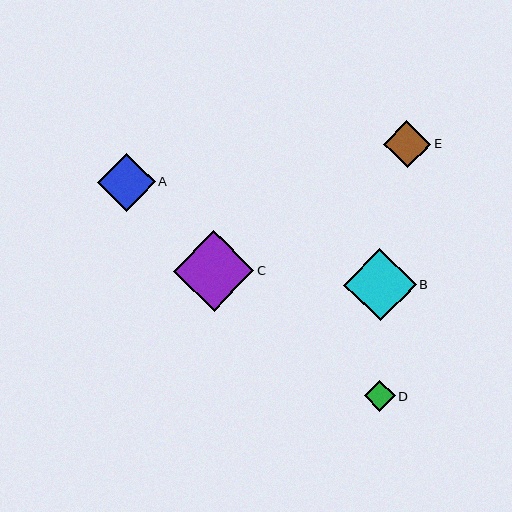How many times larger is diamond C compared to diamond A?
Diamond C is approximately 1.4 times the size of diamond A.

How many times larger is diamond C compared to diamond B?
Diamond C is approximately 1.1 times the size of diamond B.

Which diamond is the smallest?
Diamond D is the smallest with a size of approximately 31 pixels.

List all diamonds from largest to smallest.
From largest to smallest: C, B, A, E, D.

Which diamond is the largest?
Diamond C is the largest with a size of approximately 81 pixels.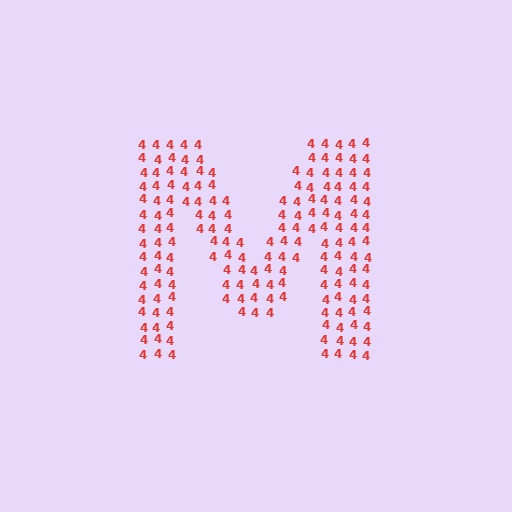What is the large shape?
The large shape is the letter M.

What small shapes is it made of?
It is made of small digit 4's.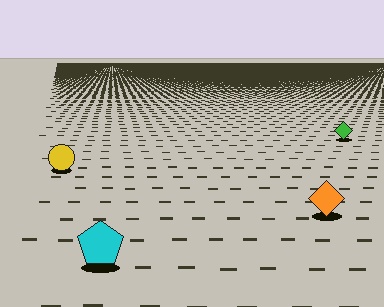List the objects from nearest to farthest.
From nearest to farthest: the cyan pentagon, the orange diamond, the yellow circle, the green diamond.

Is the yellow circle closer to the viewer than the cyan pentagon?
No. The cyan pentagon is closer — you can tell from the texture gradient: the ground texture is coarser near it.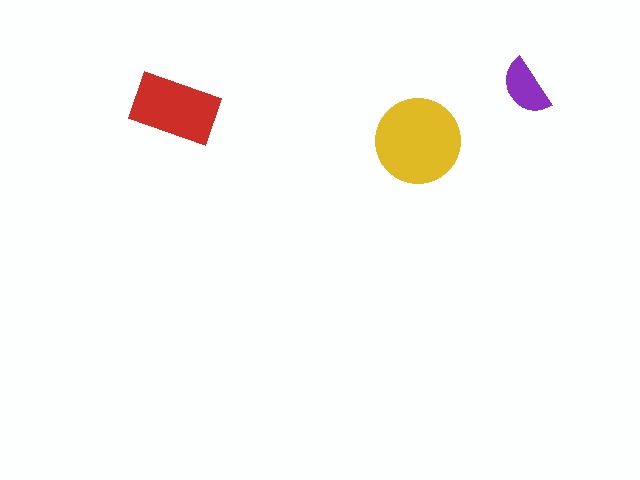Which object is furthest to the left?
The red rectangle is leftmost.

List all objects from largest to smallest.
The yellow circle, the red rectangle, the purple semicircle.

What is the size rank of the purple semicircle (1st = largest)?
3rd.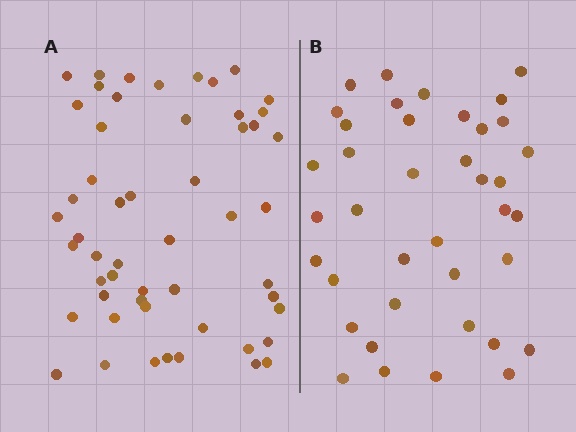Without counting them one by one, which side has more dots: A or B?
Region A (the left region) has more dots.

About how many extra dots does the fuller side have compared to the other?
Region A has approximately 15 more dots than region B.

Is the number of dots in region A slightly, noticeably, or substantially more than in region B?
Region A has noticeably more, but not dramatically so. The ratio is roughly 1.4 to 1.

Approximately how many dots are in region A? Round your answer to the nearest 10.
About 50 dots. (The exact count is 53, which rounds to 50.)